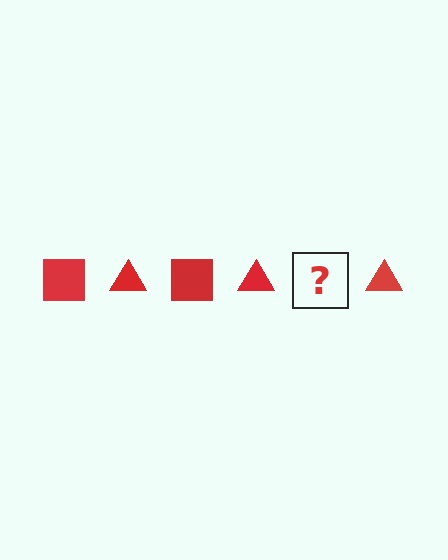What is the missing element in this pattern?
The missing element is a red square.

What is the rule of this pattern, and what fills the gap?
The rule is that the pattern cycles through square, triangle shapes in red. The gap should be filled with a red square.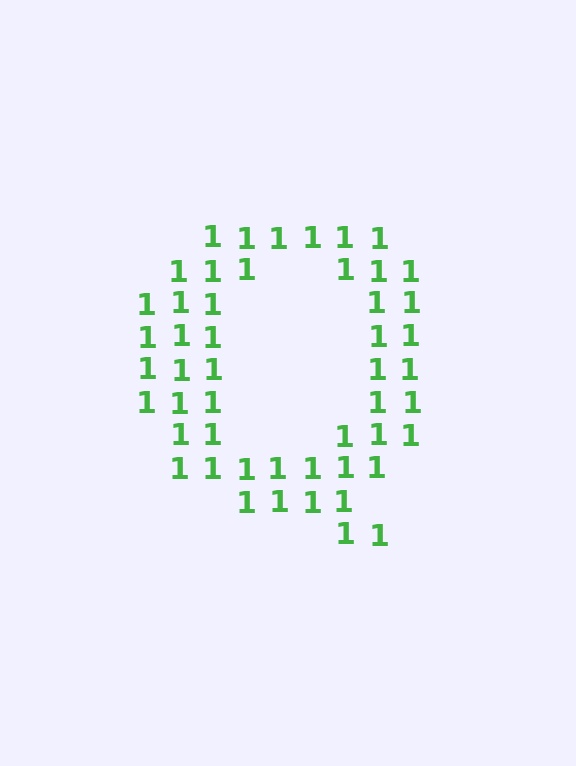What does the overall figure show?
The overall figure shows the letter Q.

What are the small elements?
The small elements are digit 1's.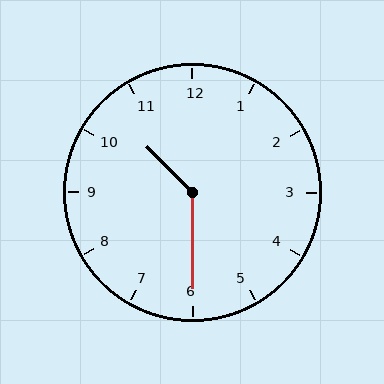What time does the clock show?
10:30.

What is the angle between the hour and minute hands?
Approximately 135 degrees.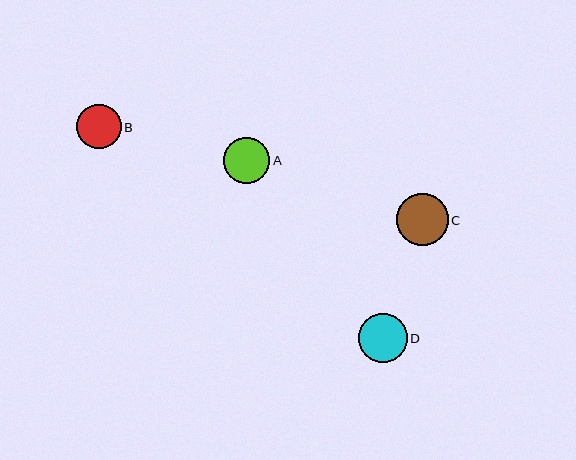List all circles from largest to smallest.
From largest to smallest: C, D, A, B.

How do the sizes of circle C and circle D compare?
Circle C and circle D are approximately the same size.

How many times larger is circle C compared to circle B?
Circle C is approximately 1.2 times the size of circle B.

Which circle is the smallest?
Circle B is the smallest with a size of approximately 45 pixels.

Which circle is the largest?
Circle C is the largest with a size of approximately 52 pixels.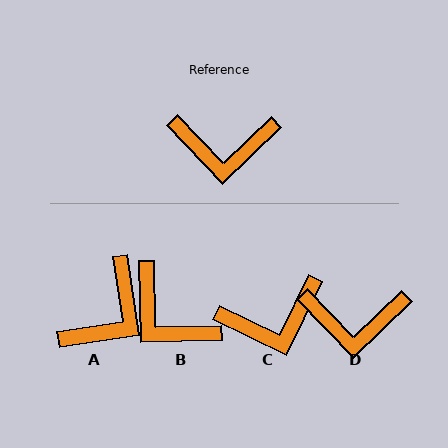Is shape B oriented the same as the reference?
No, it is off by about 43 degrees.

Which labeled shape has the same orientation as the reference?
D.